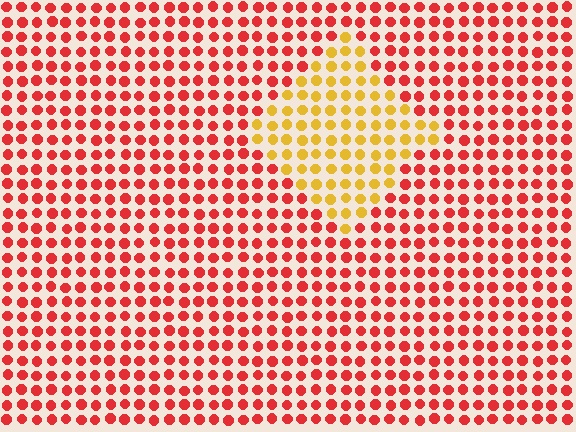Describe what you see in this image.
The image is filled with small red elements in a uniform arrangement. A diamond-shaped region is visible where the elements are tinted to a slightly different hue, forming a subtle color boundary.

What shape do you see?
I see a diamond.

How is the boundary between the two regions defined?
The boundary is defined purely by a slight shift in hue (about 48 degrees). Spacing, size, and orientation are identical on both sides.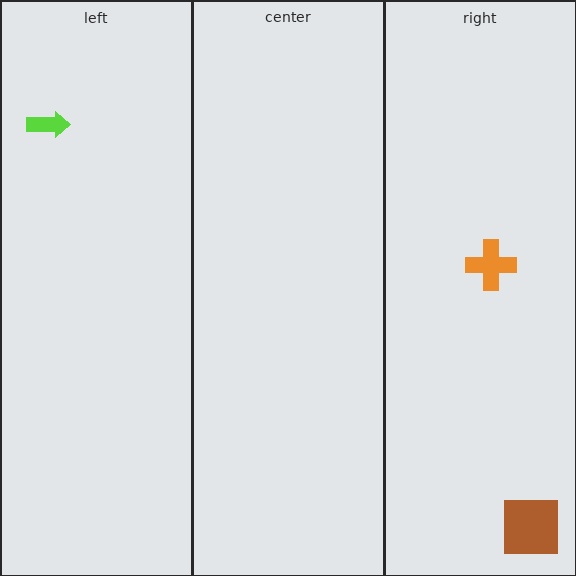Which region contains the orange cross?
The right region.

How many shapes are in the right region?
2.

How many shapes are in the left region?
1.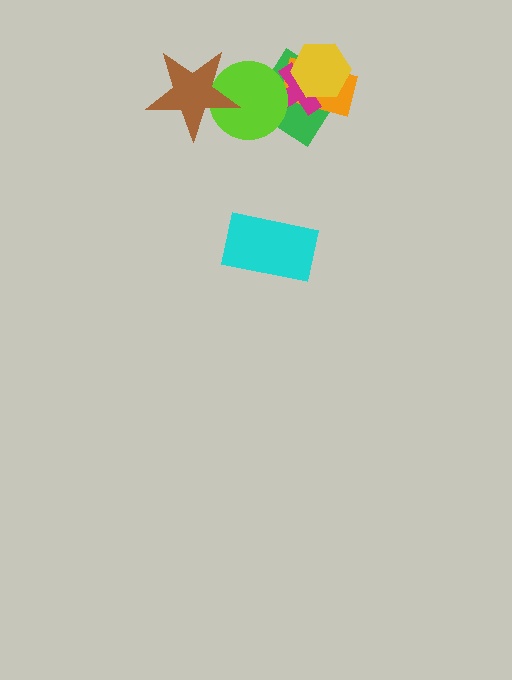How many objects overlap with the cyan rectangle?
0 objects overlap with the cyan rectangle.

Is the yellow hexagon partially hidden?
No, no other shape covers it.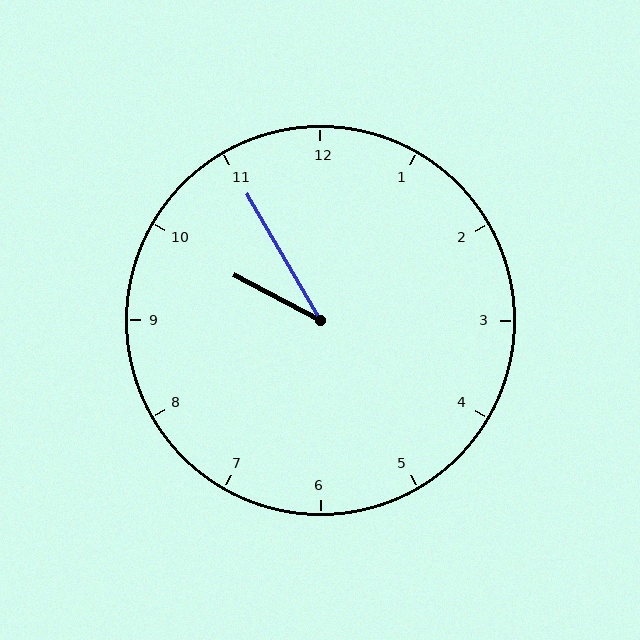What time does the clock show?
9:55.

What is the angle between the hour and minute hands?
Approximately 32 degrees.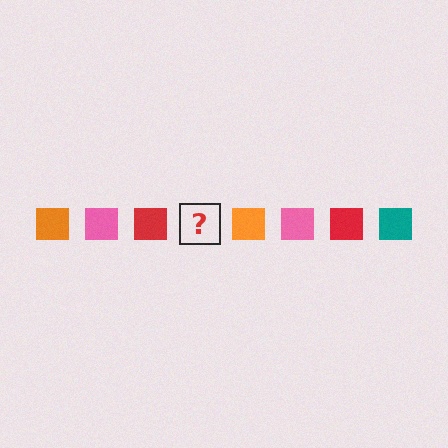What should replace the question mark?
The question mark should be replaced with a teal square.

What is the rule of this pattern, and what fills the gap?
The rule is that the pattern cycles through orange, pink, red, teal squares. The gap should be filled with a teal square.